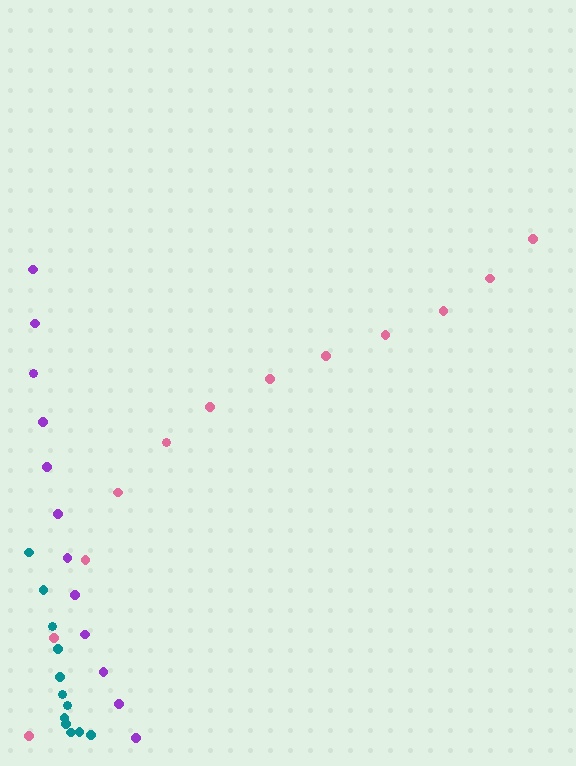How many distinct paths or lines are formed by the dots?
There are 3 distinct paths.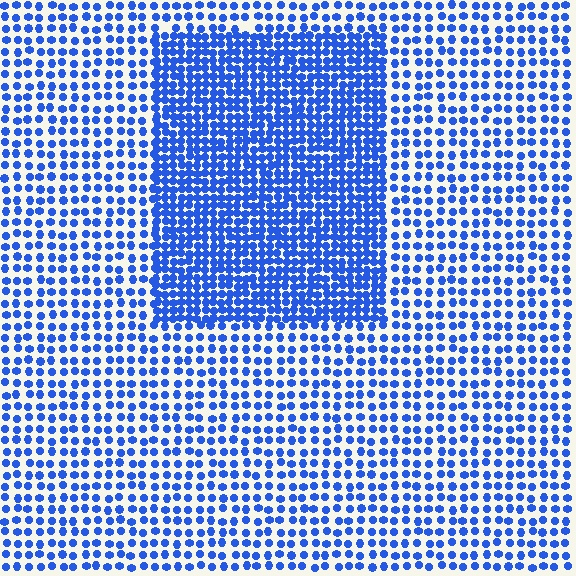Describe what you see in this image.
The image contains small blue elements arranged at two different densities. A rectangle-shaped region is visible where the elements are more densely packed than the surrounding area.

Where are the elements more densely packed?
The elements are more densely packed inside the rectangle boundary.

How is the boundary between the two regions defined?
The boundary is defined by a change in element density (approximately 2.0x ratio). All elements are the same color, size, and shape.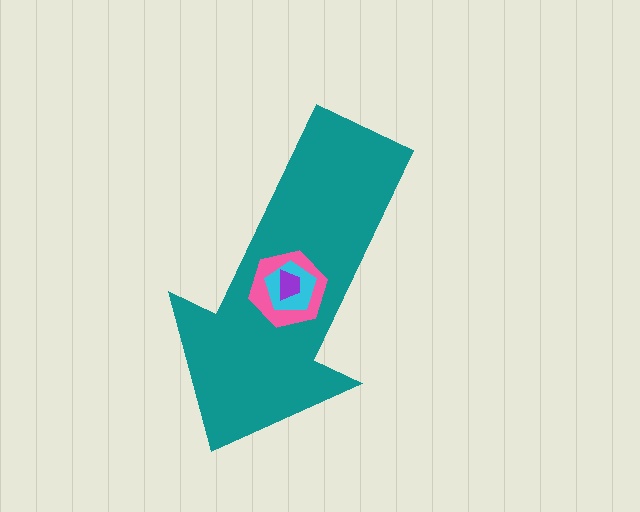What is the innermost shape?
The purple trapezoid.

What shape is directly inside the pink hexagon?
The cyan pentagon.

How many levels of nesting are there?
4.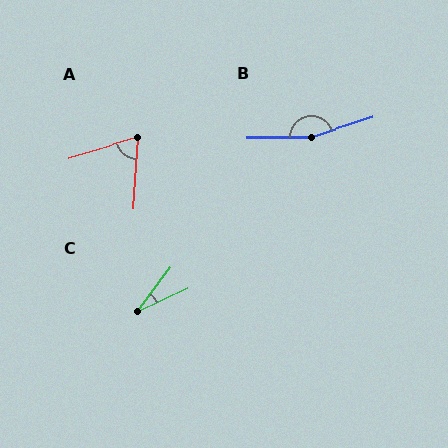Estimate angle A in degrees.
Approximately 69 degrees.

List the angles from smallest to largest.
C (27°), A (69°), B (163°).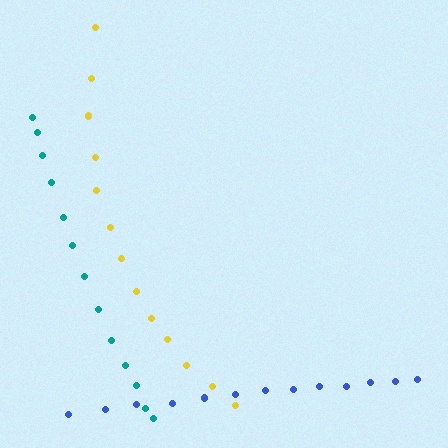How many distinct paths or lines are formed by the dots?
There are 3 distinct paths.